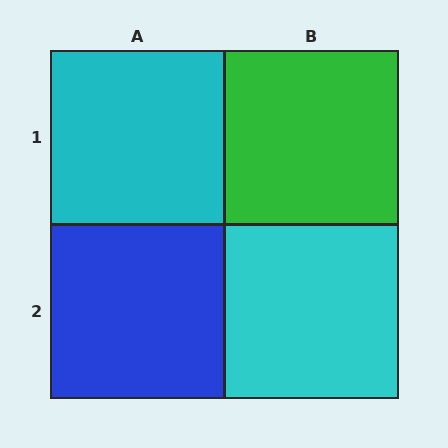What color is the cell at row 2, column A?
Blue.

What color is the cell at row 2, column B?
Cyan.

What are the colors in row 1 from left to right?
Cyan, green.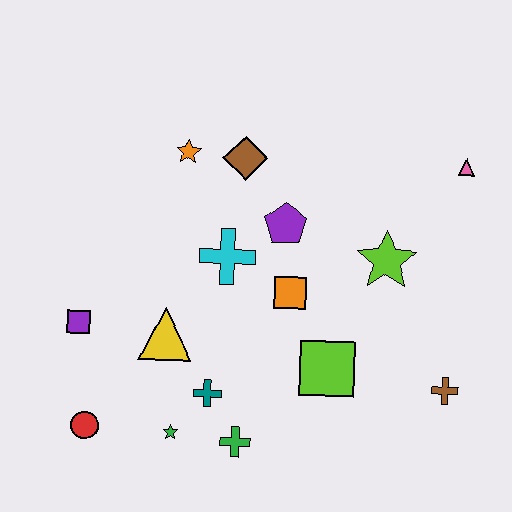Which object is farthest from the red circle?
The pink triangle is farthest from the red circle.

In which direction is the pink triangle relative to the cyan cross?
The pink triangle is to the right of the cyan cross.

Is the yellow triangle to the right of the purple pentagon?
No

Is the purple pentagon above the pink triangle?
No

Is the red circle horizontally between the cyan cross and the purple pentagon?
No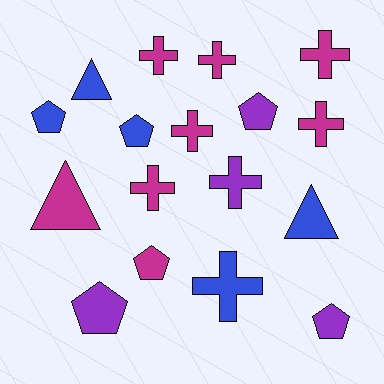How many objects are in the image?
There are 17 objects.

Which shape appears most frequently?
Cross, with 8 objects.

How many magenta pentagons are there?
There is 1 magenta pentagon.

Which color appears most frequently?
Magenta, with 8 objects.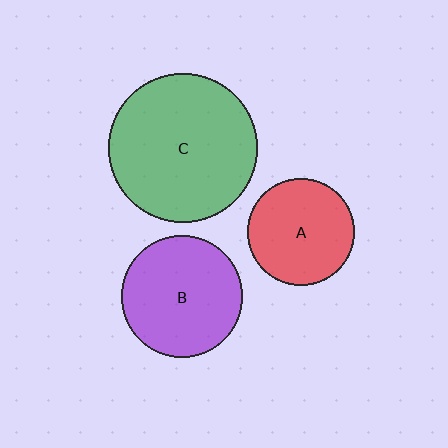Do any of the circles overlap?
No, none of the circles overlap.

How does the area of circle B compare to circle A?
Approximately 1.3 times.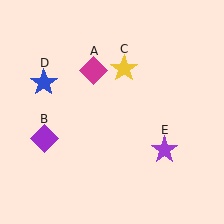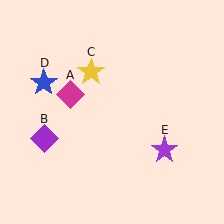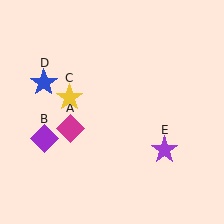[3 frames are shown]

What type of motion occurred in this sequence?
The magenta diamond (object A), yellow star (object C) rotated counterclockwise around the center of the scene.